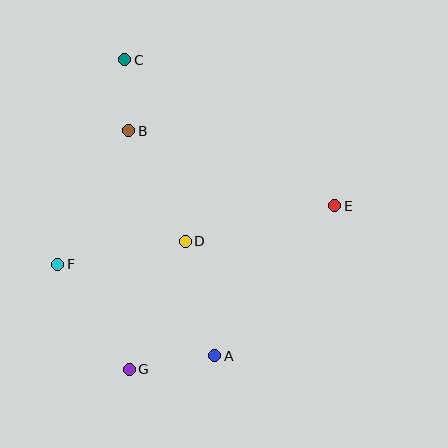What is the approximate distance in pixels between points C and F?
The distance between C and F is approximately 215 pixels.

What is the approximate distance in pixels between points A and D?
The distance between A and D is approximately 118 pixels.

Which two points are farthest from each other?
Points C and G are farthest from each other.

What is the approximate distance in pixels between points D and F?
The distance between D and F is approximately 130 pixels.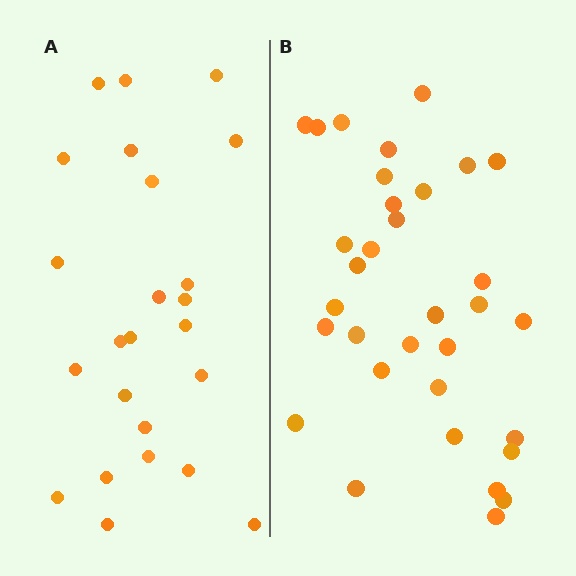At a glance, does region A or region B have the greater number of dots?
Region B (the right region) has more dots.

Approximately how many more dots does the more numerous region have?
Region B has roughly 8 or so more dots than region A.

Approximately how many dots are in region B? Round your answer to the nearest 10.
About 30 dots. (The exact count is 33, which rounds to 30.)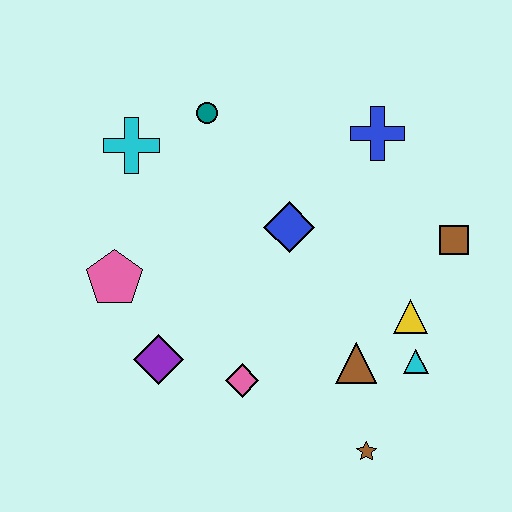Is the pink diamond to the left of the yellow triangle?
Yes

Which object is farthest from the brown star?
The cyan cross is farthest from the brown star.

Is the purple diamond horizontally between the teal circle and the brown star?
No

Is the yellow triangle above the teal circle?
No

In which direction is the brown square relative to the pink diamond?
The brown square is to the right of the pink diamond.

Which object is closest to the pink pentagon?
The purple diamond is closest to the pink pentagon.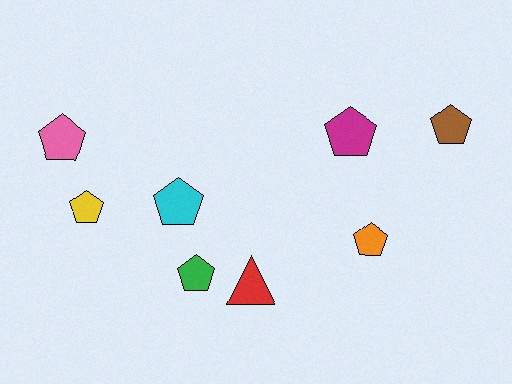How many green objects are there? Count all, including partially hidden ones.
There is 1 green object.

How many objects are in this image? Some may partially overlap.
There are 8 objects.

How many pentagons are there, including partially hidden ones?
There are 7 pentagons.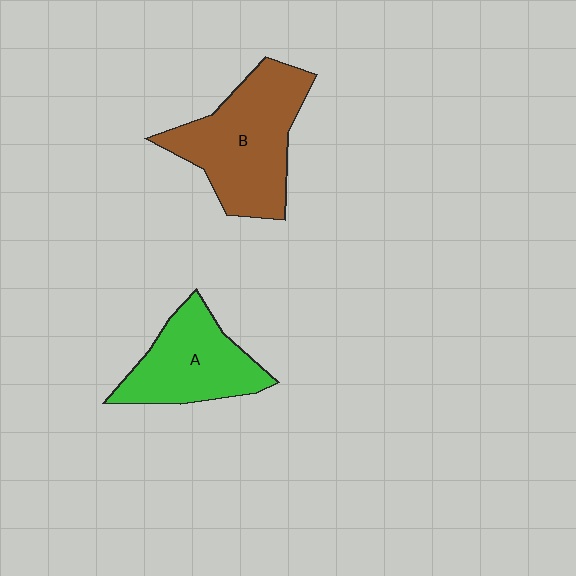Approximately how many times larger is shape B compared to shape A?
Approximately 1.4 times.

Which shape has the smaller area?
Shape A (green).